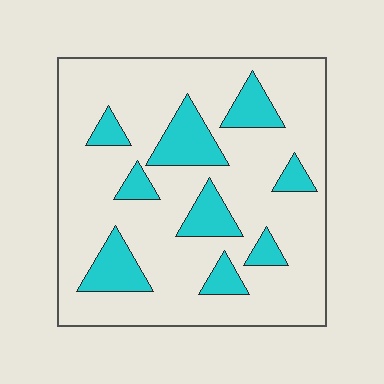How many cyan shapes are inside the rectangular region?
9.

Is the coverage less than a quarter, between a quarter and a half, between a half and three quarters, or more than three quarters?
Less than a quarter.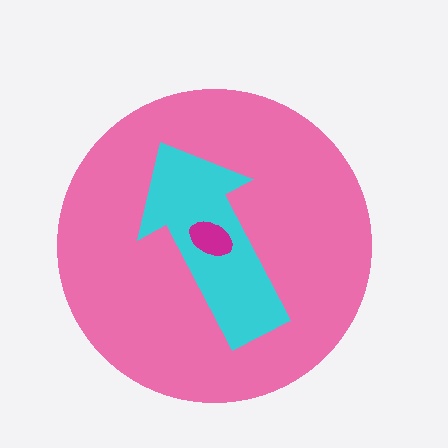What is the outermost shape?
The pink circle.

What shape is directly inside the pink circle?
The cyan arrow.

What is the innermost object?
The magenta ellipse.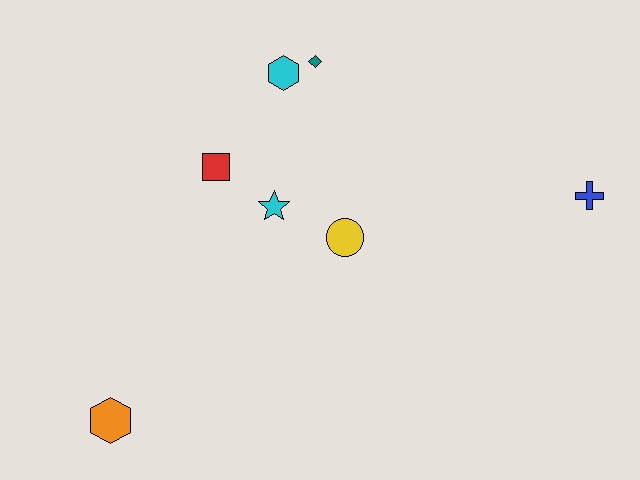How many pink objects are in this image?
There are no pink objects.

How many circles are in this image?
There is 1 circle.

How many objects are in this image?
There are 7 objects.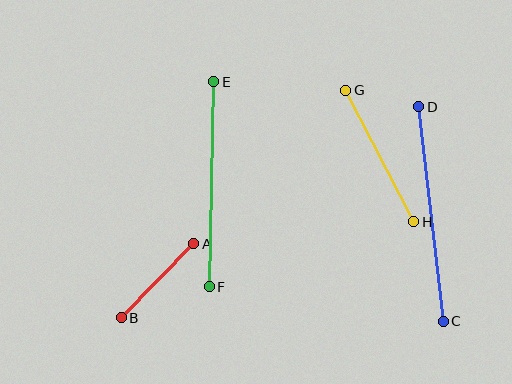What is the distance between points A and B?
The distance is approximately 104 pixels.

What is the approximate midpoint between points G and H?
The midpoint is at approximately (380, 156) pixels.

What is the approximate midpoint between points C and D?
The midpoint is at approximately (431, 214) pixels.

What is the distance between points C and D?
The distance is approximately 216 pixels.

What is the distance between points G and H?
The distance is approximately 148 pixels.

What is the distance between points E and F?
The distance is approximately 205 pixels.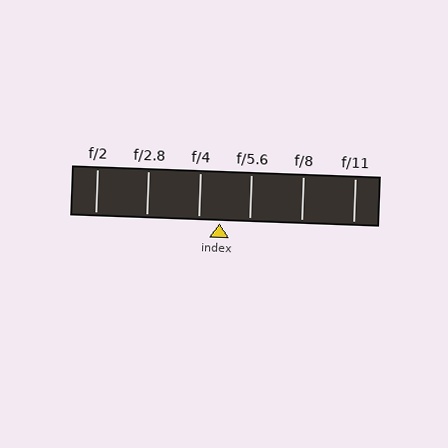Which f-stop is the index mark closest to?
The index mark is closest to f/4.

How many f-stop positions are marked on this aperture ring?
There are 6 f-stop positions marked.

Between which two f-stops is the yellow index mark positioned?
The index mark is between f/4 and f/5.6.